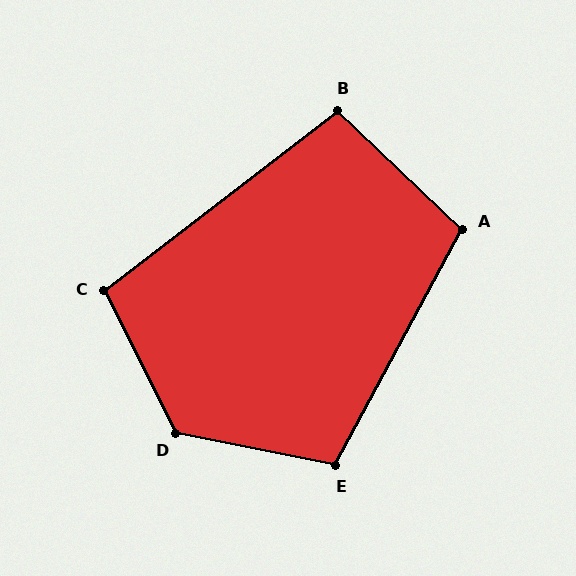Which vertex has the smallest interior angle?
B, at approximately 99 degrees.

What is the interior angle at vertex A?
Approximately 105 degrees (obtuse).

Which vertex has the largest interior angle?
D, at approximately 128 degrees.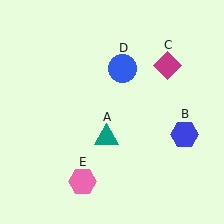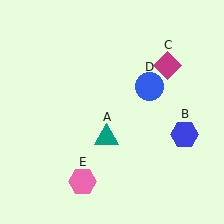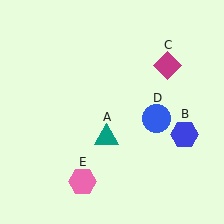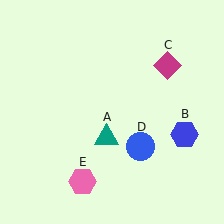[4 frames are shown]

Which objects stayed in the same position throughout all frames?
Teal triangle (object A) and blue hexagon (object B) and magenta diamond (object C) and pink hexagon (object E) remained stationary.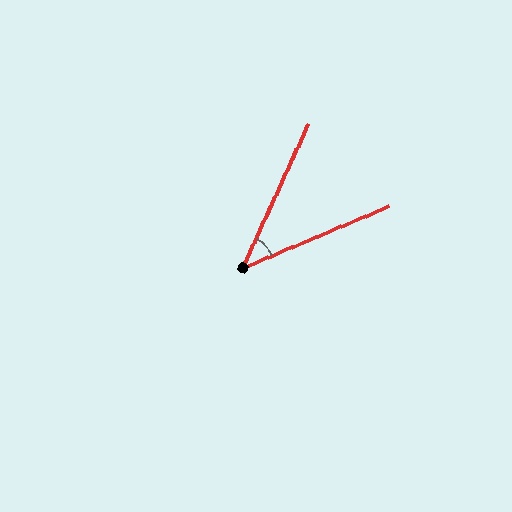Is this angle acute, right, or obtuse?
It is acute.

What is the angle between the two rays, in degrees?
Approximately 42 degrees.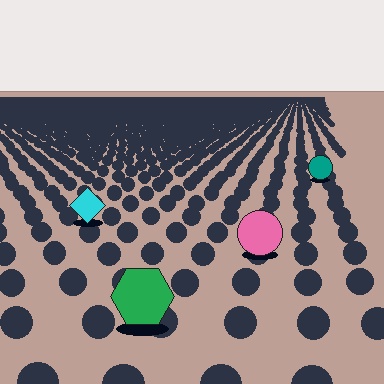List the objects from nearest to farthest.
From nearest to farthest: the green hexagon, the pink circle, the cyan diamond, the teal circle.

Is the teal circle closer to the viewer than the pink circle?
No. The pink circle is closer — you can tell from the texture gradient: the ground texture is coarser near it.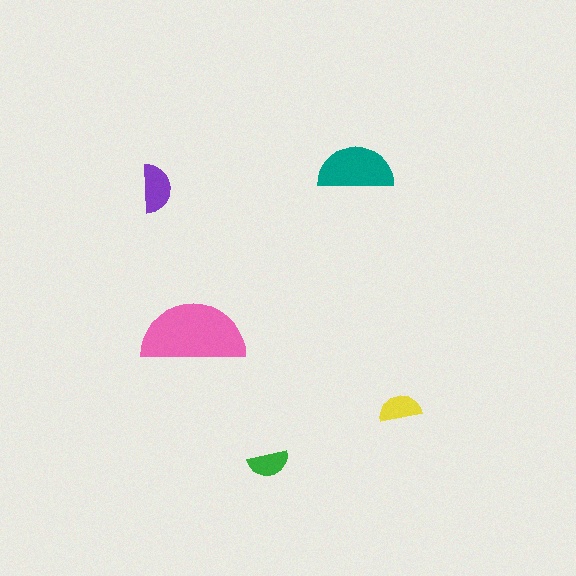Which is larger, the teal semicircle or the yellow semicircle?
The teal one.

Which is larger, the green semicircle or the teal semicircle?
The teal one.